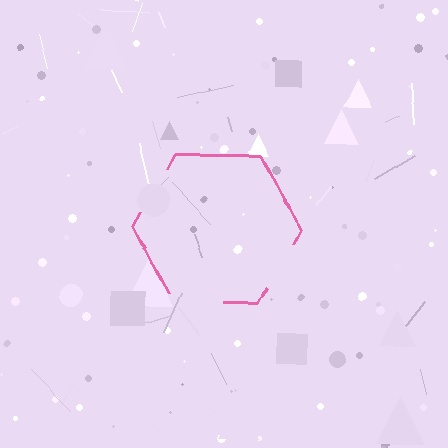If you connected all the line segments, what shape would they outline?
They would outline a hexagon.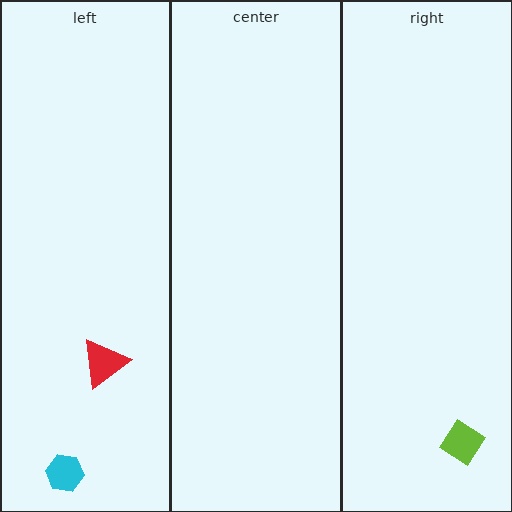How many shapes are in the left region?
2.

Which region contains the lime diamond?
The right region.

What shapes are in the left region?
The red triangle, the cyan hexagon.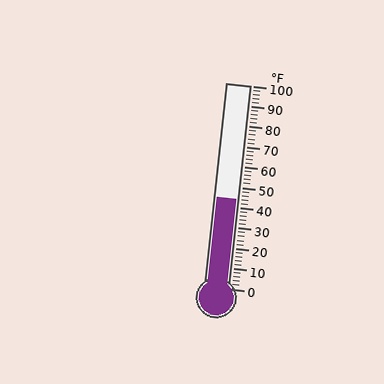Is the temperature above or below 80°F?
The temperature is below 80°F.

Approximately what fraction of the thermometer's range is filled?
The thermometer is filled to approximately 45% of its range.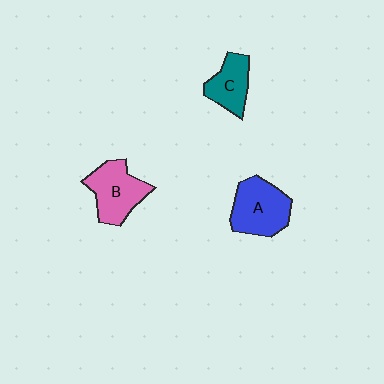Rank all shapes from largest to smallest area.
From largest to smallest: A (blue), B (pink), C (teal).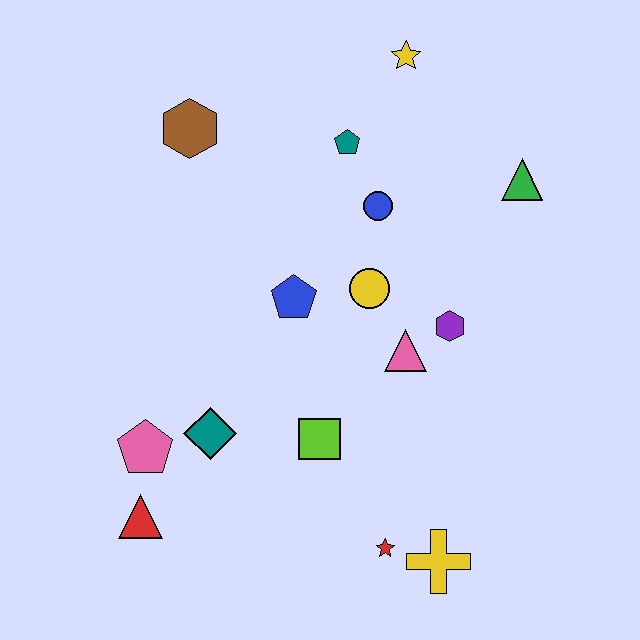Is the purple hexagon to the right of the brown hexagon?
Yes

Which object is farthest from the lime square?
The yellow star is farthest from the lime square.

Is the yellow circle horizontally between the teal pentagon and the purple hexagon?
Yes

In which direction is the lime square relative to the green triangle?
The lime square is below the green triangle.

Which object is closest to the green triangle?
The blue circle is closest to the green triangle.